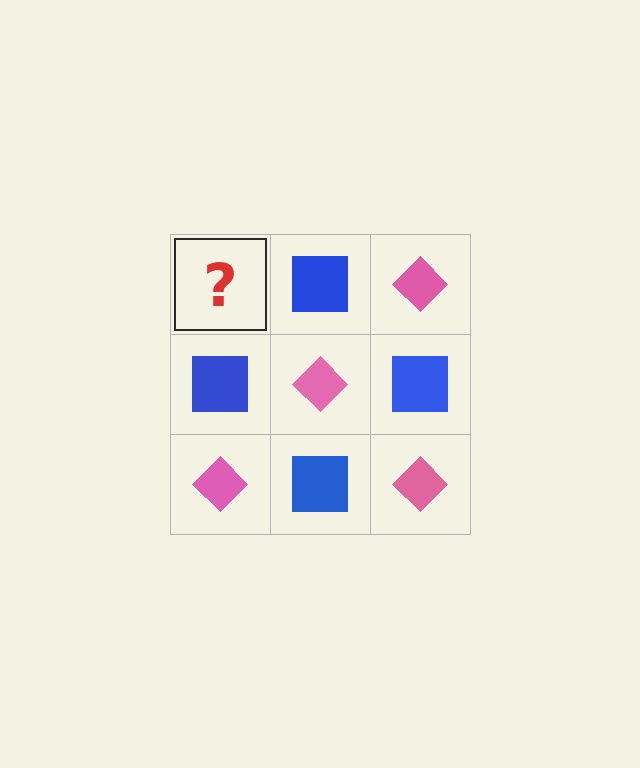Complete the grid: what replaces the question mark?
The question mark should be replaced with a pink diamond.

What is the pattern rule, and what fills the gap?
The rule is that it alternates pink diamond and blue square in a checkerboard pattern. The gap should be filled with a pink diamond.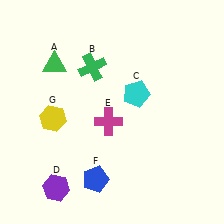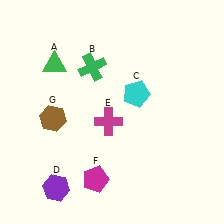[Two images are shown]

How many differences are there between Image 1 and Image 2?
There are 2 differences between the two images.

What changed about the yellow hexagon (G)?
In Image 1, G is yellow. In Image 2, it changed to brown.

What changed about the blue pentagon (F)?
In Image 1, F is blue. In Image 2, it changed to magenta.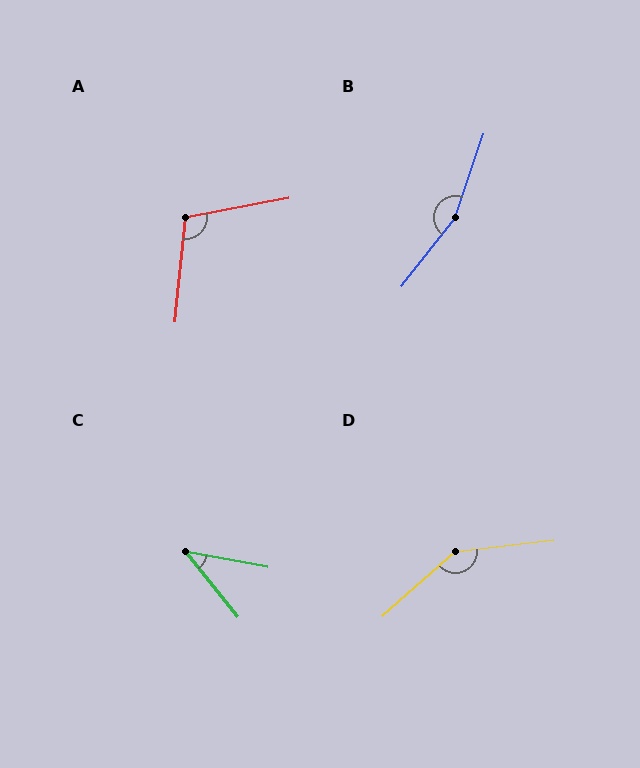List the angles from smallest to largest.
C (41°), A (107°), D (145°), B (161°).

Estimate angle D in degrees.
Approximately 145 degrees.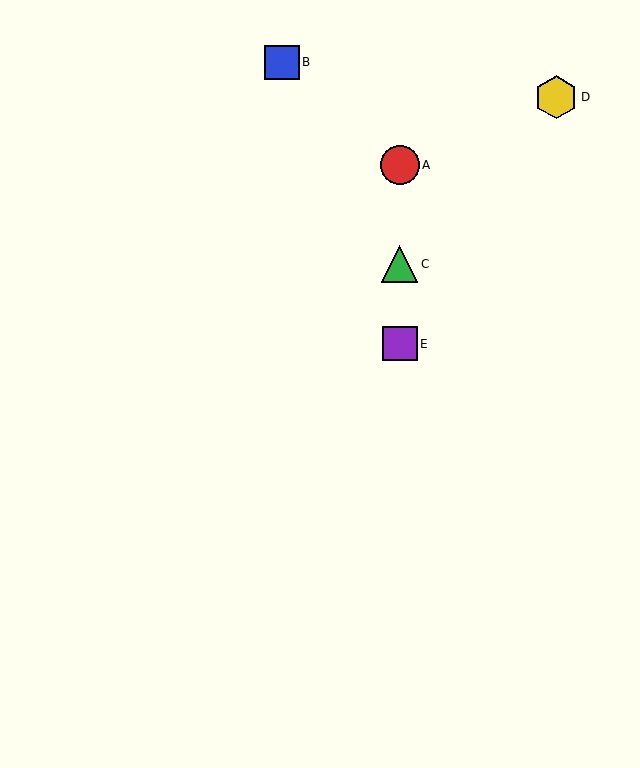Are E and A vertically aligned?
Yes, both are at x≈400.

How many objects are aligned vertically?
3 objects (A, C, E) are aligned vertically.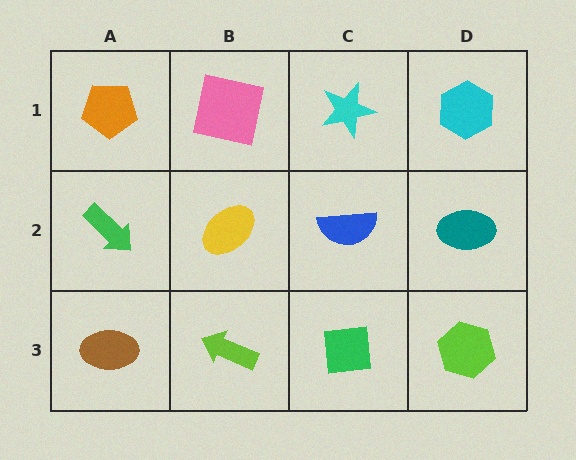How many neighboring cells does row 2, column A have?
3.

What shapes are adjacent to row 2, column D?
A cyan hexagon (row 1, column D), a lime hexagon (row 3, column D), a blue semicircle (row 2, column C).